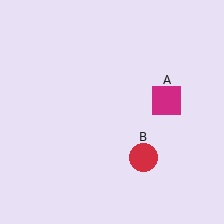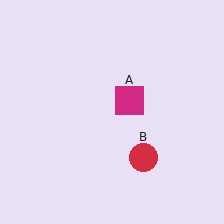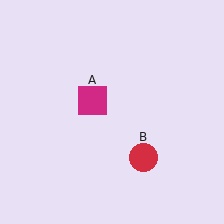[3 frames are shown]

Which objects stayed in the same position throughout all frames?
Red circle (object B) remained stationary.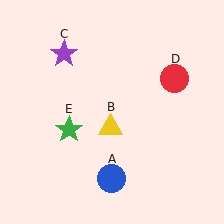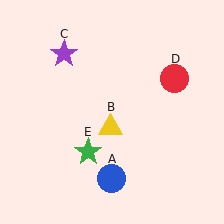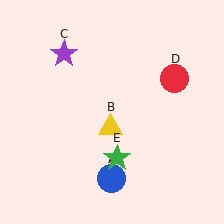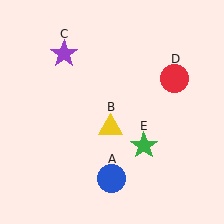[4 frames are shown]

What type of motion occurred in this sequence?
The green star (object E) rotated counterclockwise around the center of the scene.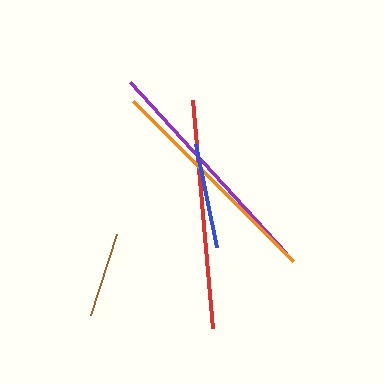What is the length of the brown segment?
The brown segment is approximately 86 pixels long.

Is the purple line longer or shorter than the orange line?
The purple line is longer than the orange line.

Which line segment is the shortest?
The brown line is the shortest at approximately 86 pixels.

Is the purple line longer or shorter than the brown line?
The purple line is longer than the brown line.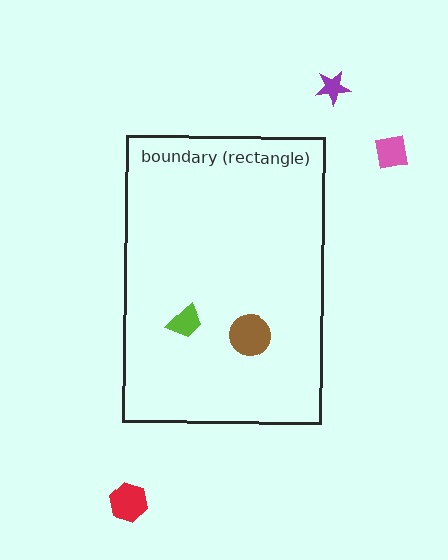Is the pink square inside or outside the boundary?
Outside.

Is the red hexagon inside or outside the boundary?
Outside.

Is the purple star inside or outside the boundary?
Outside.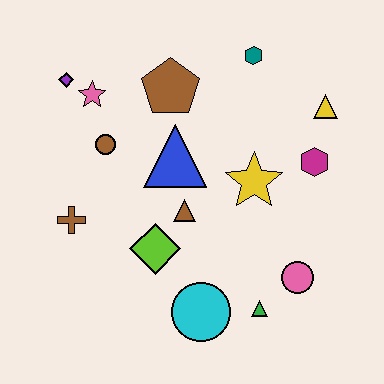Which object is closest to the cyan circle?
The green triangle is closest to the cyan circle.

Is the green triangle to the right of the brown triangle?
Yes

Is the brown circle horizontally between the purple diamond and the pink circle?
Yes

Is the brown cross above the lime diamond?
Yes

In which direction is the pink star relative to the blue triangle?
The pink star is to the left of the blue triangle.